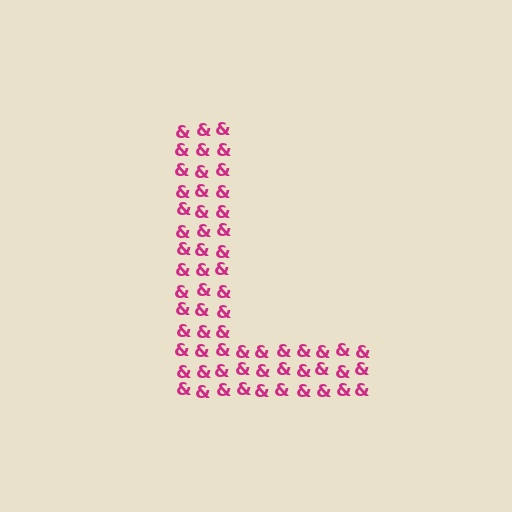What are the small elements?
The small elements are ampersands.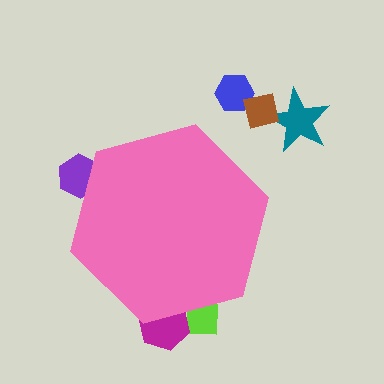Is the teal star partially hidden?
No, the teal star is fully visible.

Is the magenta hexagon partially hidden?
Yes, the magenta hexagon is partially hidden behind the pink hexagon.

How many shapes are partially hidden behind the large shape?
3 shapes are partially hidden.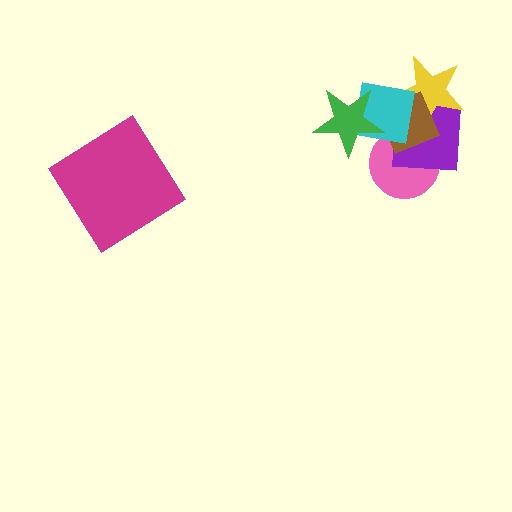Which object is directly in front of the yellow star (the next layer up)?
The brown diamond is directly in front of the yellow star.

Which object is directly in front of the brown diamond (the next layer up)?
The cyan square is directly in front of the brown diamond.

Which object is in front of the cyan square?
The green star is in front of the cyan square.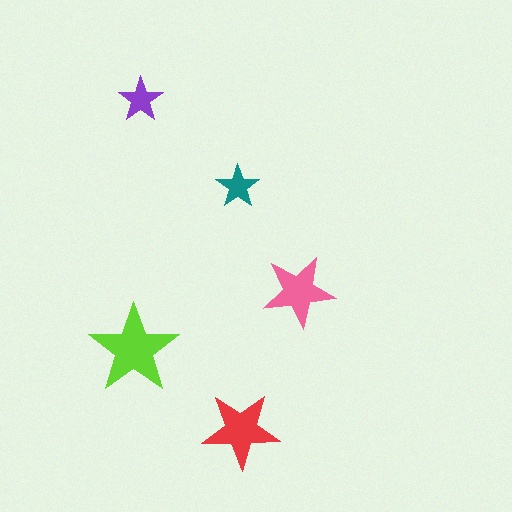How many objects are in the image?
There are 5 objects in the image.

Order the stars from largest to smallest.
the lime one, the red one, the pink one, the purple one, the teal one.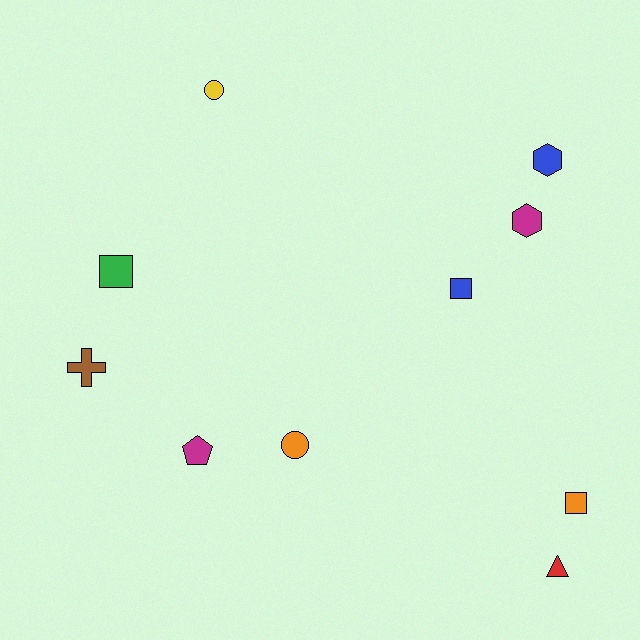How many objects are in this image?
There are 10 objects.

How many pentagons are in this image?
There is 1 pentagon.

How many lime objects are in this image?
There are no lime objects.